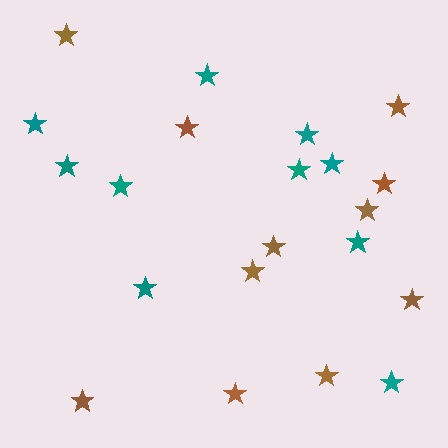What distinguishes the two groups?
There are 2 groups: one group of teal stars (10) and one group of brown stars (11).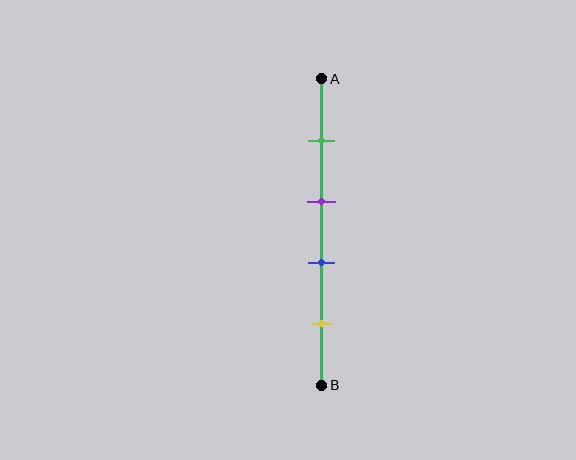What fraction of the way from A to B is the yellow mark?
The yellow mark is approximately 80% (0.8) of the way from A to B.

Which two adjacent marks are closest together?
The purple and blue marks are the closest adjacent pair.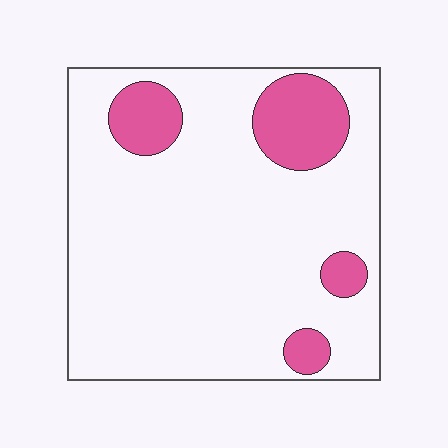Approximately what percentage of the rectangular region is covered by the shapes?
Approximately 15%.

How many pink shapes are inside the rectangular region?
4.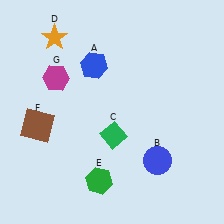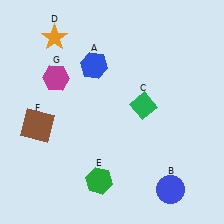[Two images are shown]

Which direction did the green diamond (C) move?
The green diamond (C) moved right.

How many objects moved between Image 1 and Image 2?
2 objects moved between the two images.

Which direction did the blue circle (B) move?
The blue circle (B) moved down.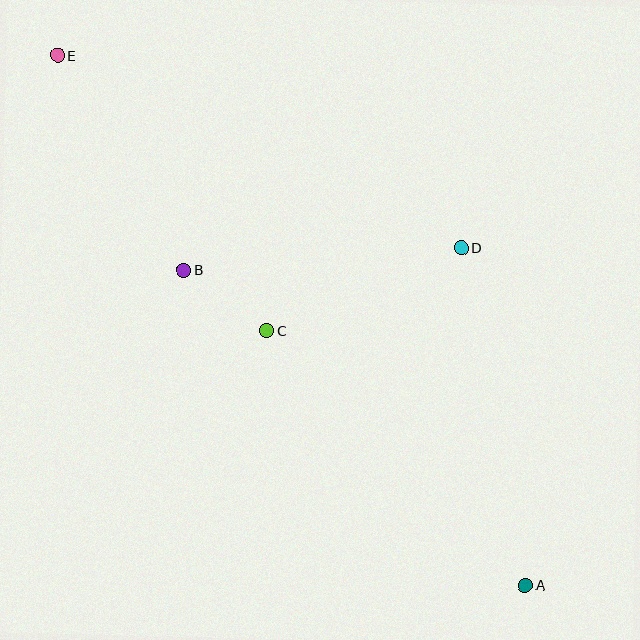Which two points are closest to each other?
Points B and C are closest to each other.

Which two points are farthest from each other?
Points A and E are farthest from each other.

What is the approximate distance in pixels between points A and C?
The distance between A and C is approximately 363 pixels.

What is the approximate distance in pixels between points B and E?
The distance between B and E is approximately 249 pixels.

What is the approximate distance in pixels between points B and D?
The distance between B and D is approximately 278 pixels.